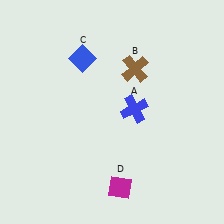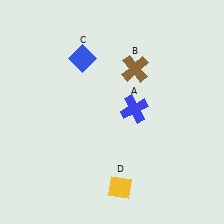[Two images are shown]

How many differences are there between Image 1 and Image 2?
There is 1 difference between the two images.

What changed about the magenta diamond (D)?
In Image 1, D is magenta. In Image 2, it changed to yellow.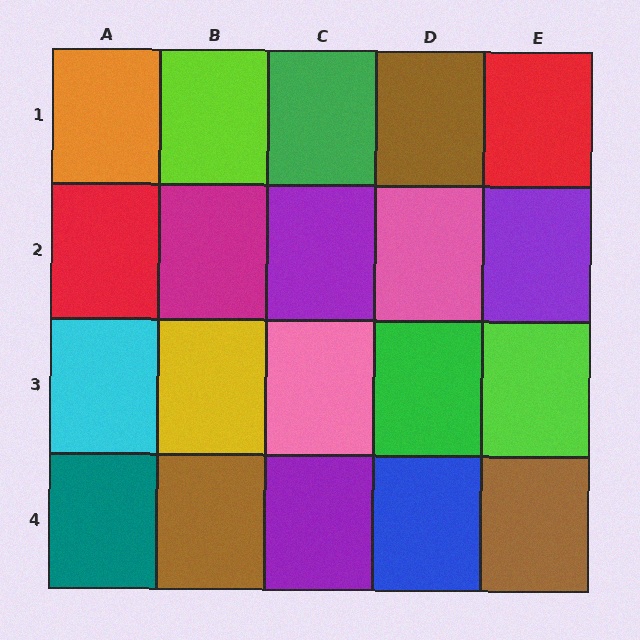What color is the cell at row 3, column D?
Green.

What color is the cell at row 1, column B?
Lime.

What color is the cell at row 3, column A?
Cyan.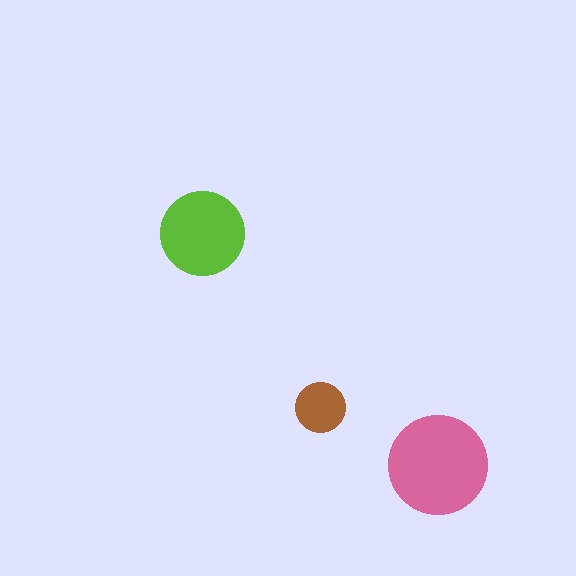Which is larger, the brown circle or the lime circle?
The lime one.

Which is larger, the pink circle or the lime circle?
The pink one.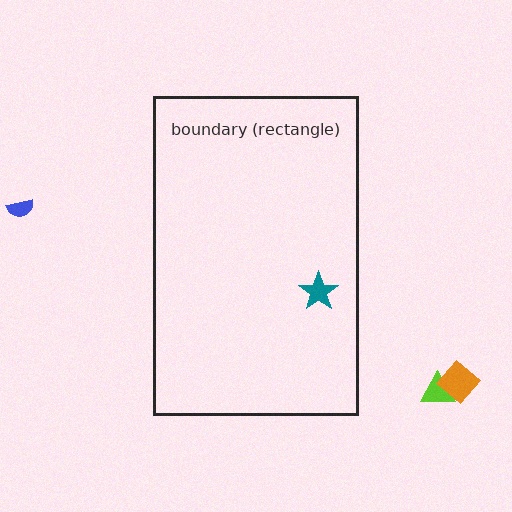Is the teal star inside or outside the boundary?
Inside.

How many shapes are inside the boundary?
1 inside, 3 outside.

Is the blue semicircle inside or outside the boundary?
Outside.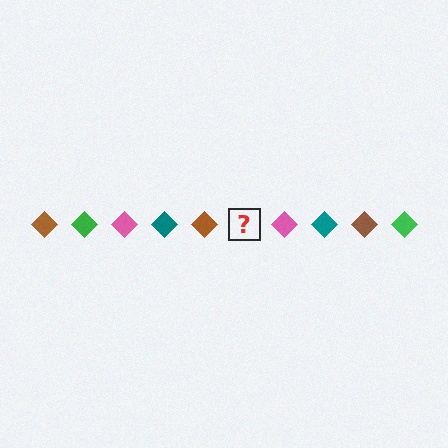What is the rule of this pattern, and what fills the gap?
The rule is that the pattern cycles through brown, green, pink, teal diamonds. The gap should be filled with a green diamond.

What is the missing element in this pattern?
The missing element is a green diamond.